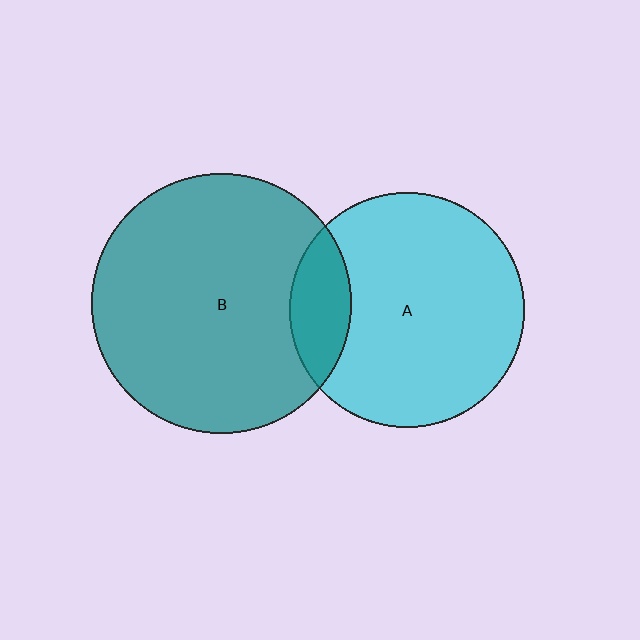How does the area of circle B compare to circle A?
Approximately 1.2 times.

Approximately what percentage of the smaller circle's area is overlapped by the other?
Approximately 15%.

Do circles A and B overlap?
Yes.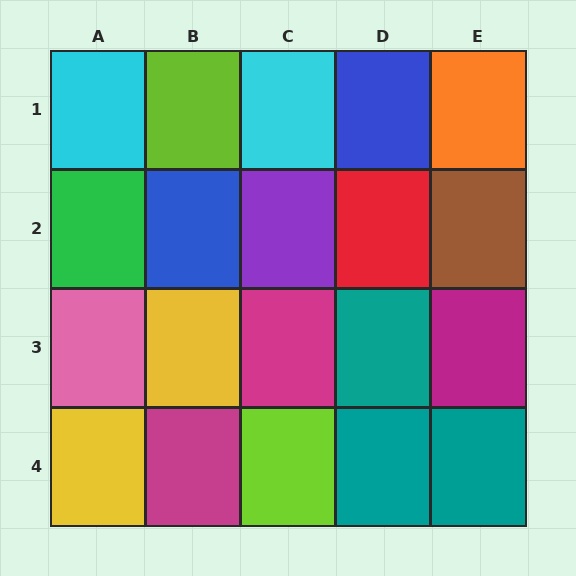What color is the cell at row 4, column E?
Teal.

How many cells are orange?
1 cell is orange.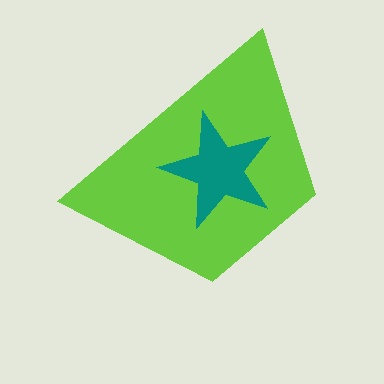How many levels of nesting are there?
2.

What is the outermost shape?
The lime trapezoid.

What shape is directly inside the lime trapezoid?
The teal star.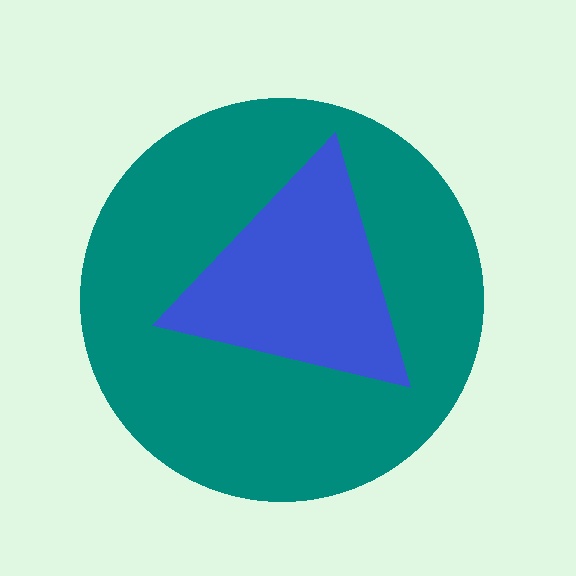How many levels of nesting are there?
2.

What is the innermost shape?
The blue triangle.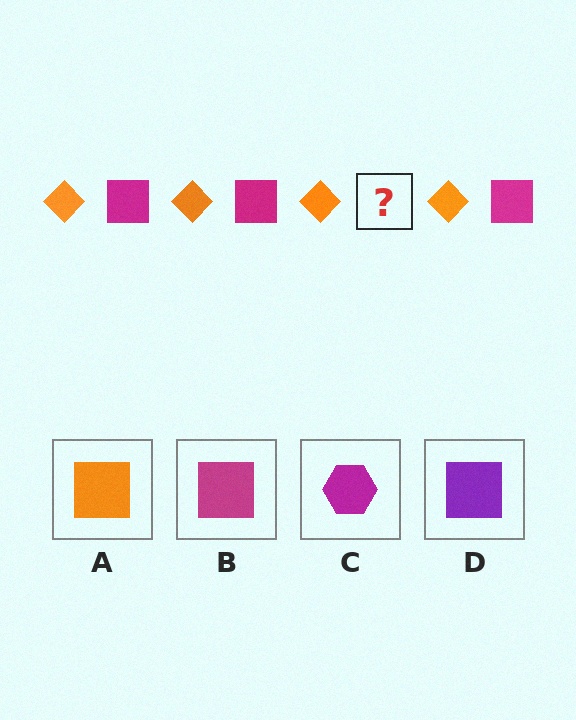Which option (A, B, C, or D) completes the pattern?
B.